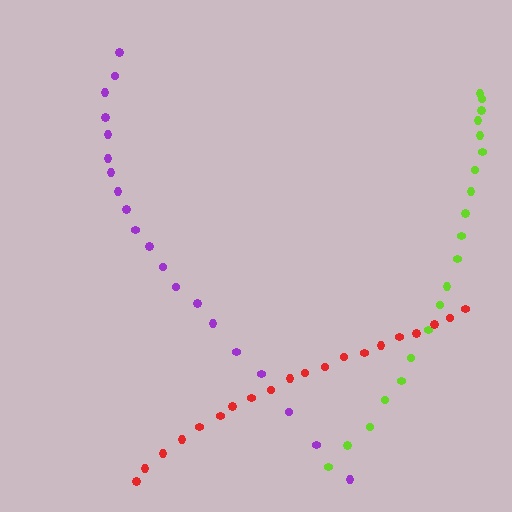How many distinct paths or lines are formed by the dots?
There are 3 distinct paths.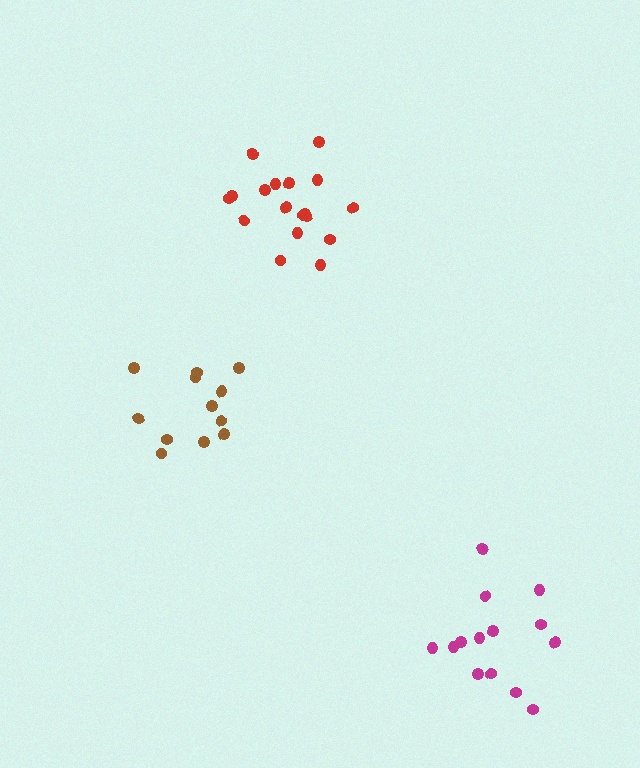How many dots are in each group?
Group 1: 14 dots, Group 2: 12 dots, Group 3: 18 dots (44 total).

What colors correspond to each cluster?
The clusters are colored: magenta, brown, red.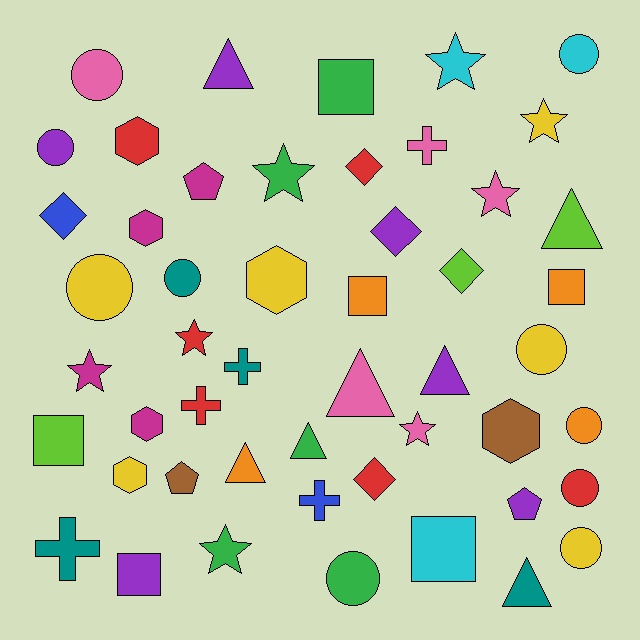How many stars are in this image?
There are 8 stars.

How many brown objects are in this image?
There are 2 brown objects.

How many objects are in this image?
There are 50 objects.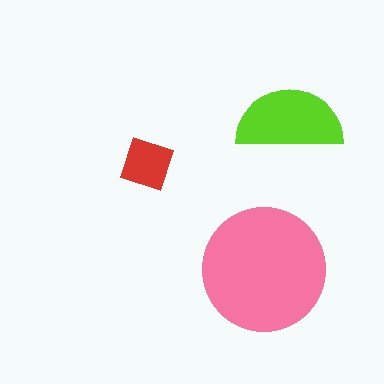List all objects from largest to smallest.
The pink circle, the lime semicircle, the red diamond.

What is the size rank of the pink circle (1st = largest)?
1st.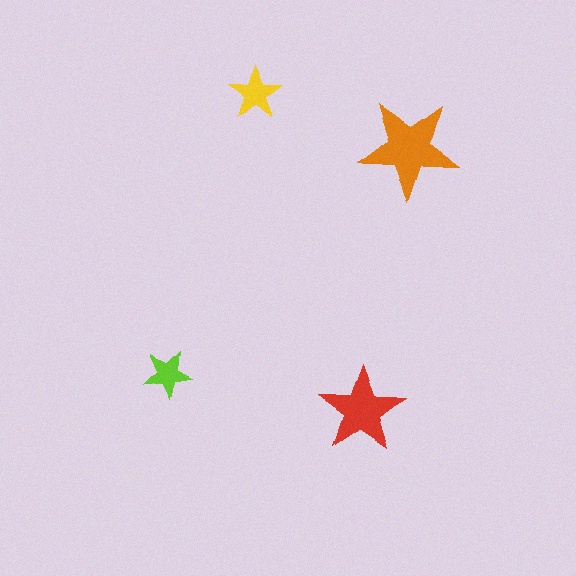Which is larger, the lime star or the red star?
The red one.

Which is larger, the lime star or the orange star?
The orange one.